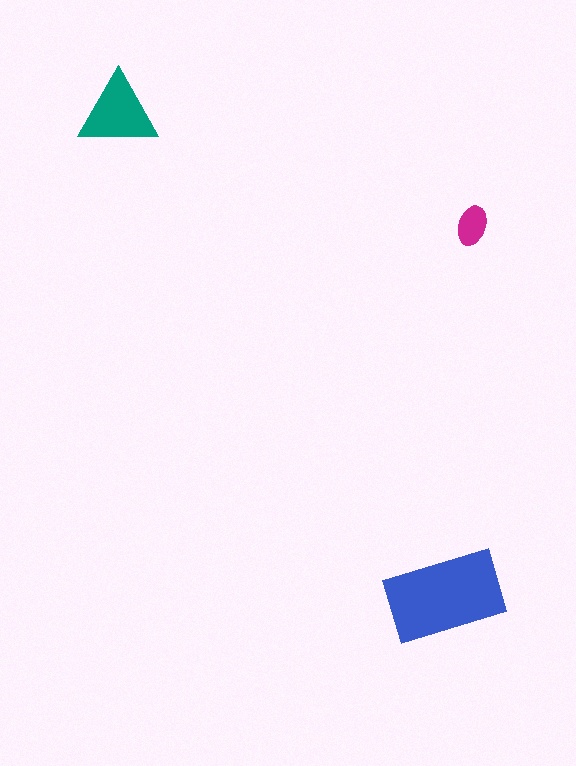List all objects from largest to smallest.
The blue rectangle, the teal triangle, the magenta ellipse.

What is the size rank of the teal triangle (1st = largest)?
2nd.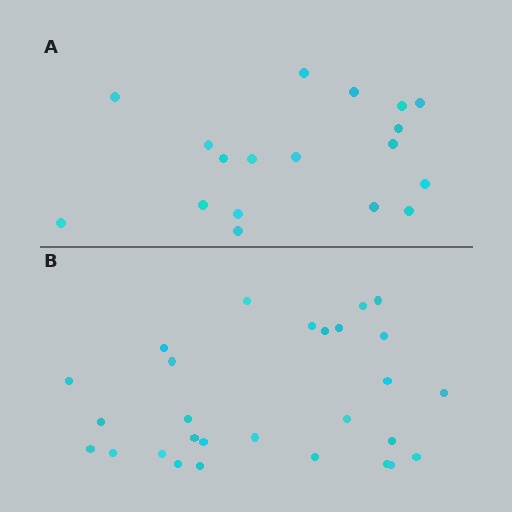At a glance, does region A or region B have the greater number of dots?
Region B (the bottom region) has more dots.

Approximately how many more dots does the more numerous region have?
Region B has roughly 10 or so more dots than region A.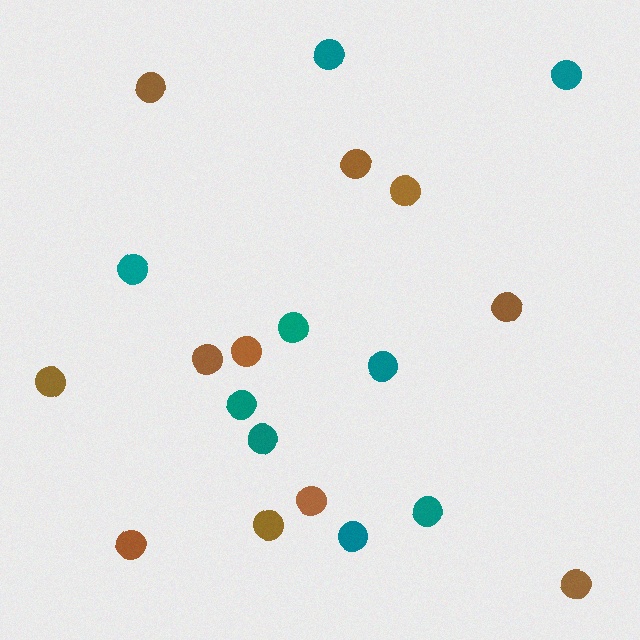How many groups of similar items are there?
There are 2 groups: one group of teal circles (9) and one group of brown circles (11).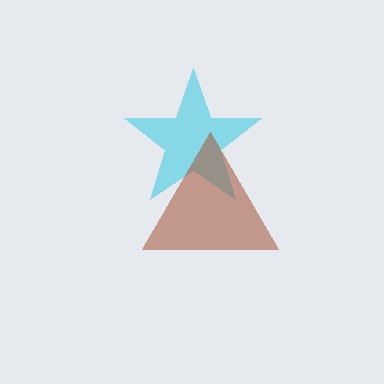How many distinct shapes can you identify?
There are 2 distinct shapes: a cyan star, a brown triangle.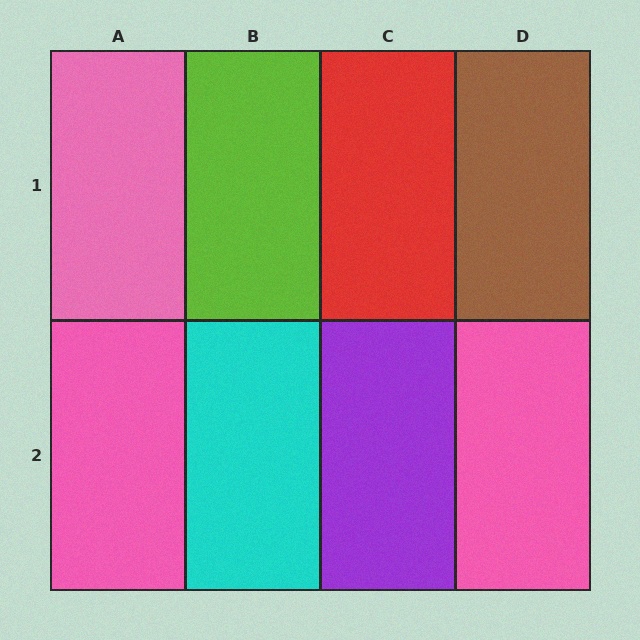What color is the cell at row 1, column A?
Pink.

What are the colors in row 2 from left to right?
Pink, cyan, purple, pink.